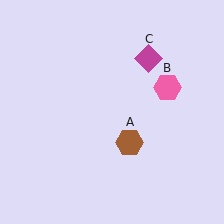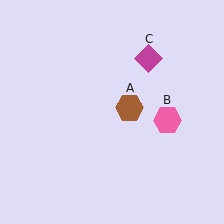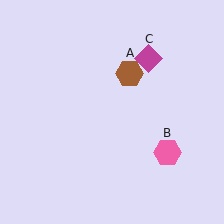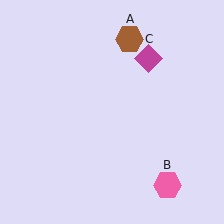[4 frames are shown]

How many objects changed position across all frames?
2 objects changed position: brown hexagon (object A), pink hexagon (object B).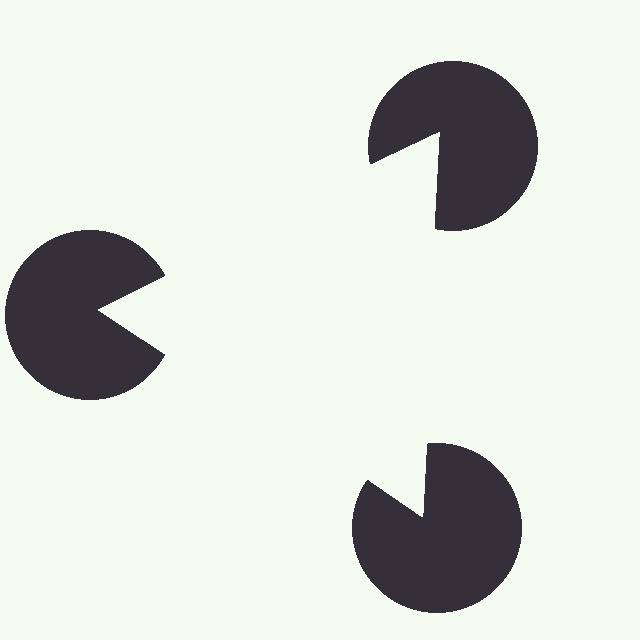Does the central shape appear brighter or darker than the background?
It typically appears slightly brighter than the background, even though no actual brightness change is drawn.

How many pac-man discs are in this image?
There are 3 — one at each vertex of the illusory triangle.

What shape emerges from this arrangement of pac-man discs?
An illusory triangle — its edges are inferred from the aligned wedge cuts in the pac-man discs, not physically drawn.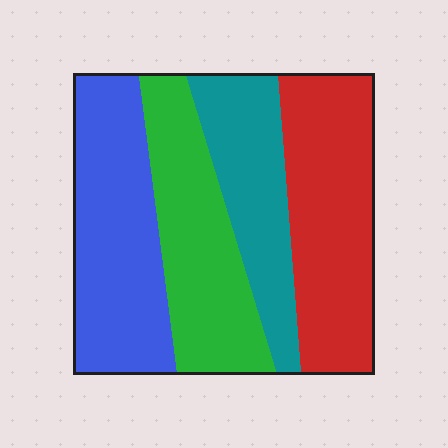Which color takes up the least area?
Teal, at roughly 20%.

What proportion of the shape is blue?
Blue takes up about one quarter (1/4) of the shape.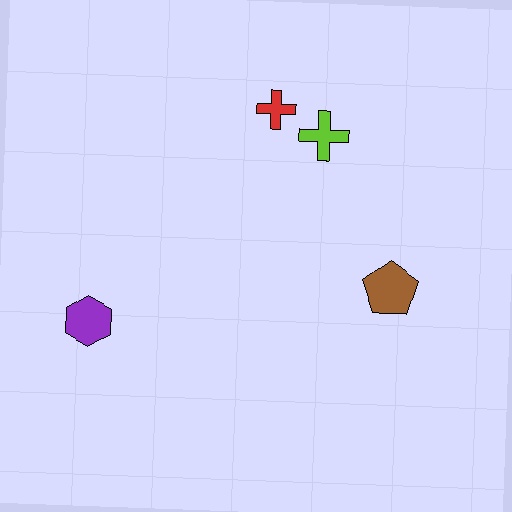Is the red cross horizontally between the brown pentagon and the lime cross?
No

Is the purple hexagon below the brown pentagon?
Yes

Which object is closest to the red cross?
The lime cross is closest to the red cross.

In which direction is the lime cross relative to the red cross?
The lime cross is to the right of the red cross.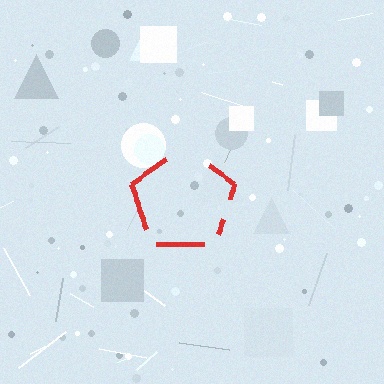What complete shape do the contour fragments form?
The contour fragments form a pentagon.